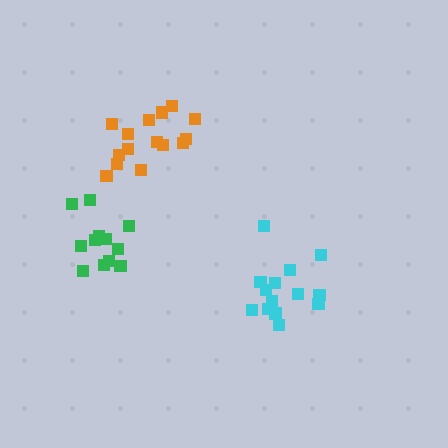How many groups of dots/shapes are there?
There are 3 groups.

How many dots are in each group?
Group 1: 14 dots, Group 2: 15 dots, Group 3: 12 dots (41 total).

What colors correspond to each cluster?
The clusters are colored: cyan, orange, green.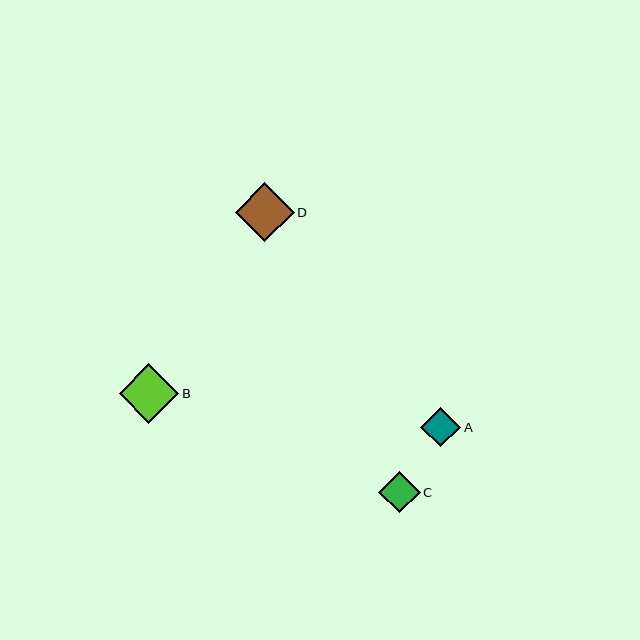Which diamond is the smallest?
Diamond A is the smallest with a size of approximately 40 pixels.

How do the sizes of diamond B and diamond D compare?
Diamond B and diamond D are approximately the same size.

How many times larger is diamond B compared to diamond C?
Diamond B is approximately 1.4 times the size of diamond C.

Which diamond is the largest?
Diamond B is the largest with a size of approximately 59 pixels.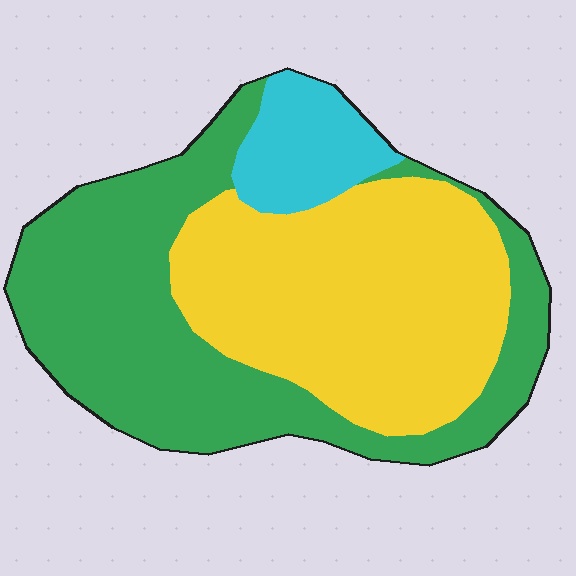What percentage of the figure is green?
Green covers around 45% of the figure.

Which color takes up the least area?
Cyan, at roughly 10%.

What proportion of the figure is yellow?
Yellow takes up about two fifths (2/5) of the figure.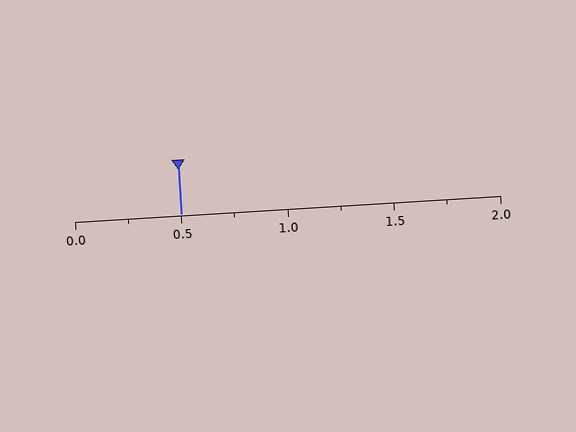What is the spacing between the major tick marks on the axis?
The major ticks are spaced 0.5 apart.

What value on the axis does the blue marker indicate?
The marker indicates approximately 0.5.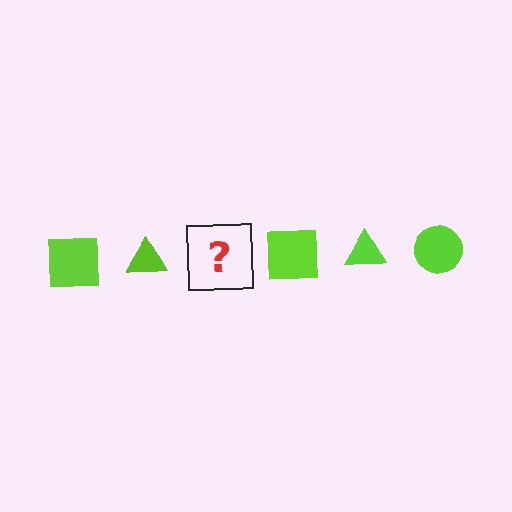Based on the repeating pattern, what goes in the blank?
The blank should be a lime circle.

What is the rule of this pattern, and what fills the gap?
The rule is that the pattern cycles through square, triangle, circle shapes in lime. The gap should be filled with a lime circle.